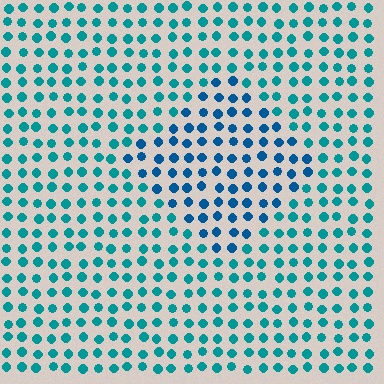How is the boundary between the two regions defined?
The boundary is defined purely by a slight shift in hue (about 26 degrees). Spacing, size, and orientation are identical on both sides.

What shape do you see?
I see a diamond.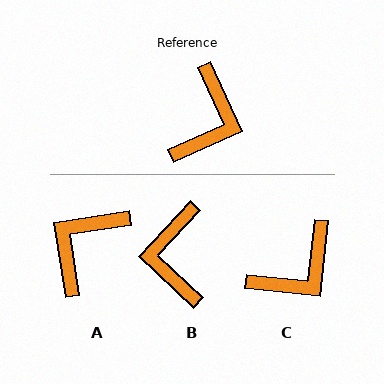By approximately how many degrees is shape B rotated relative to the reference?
Approximately 158 degrees clockwise.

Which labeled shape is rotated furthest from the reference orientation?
A, about 164 degrees away.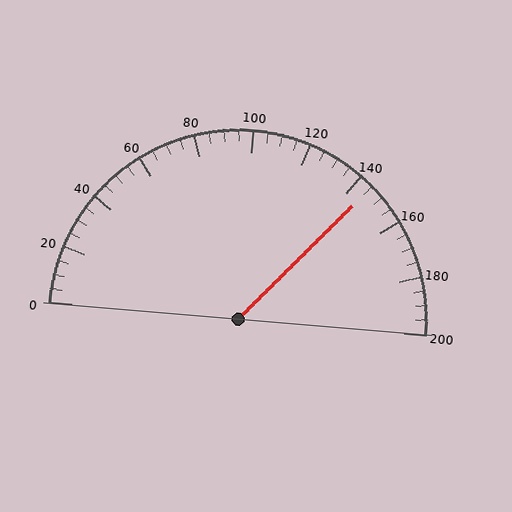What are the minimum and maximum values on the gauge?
The gauge ranges from 0 to 200.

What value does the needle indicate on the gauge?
The needle indicates approximately 145.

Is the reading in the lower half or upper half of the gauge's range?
The reading is in the upper half of the range (0 to 200).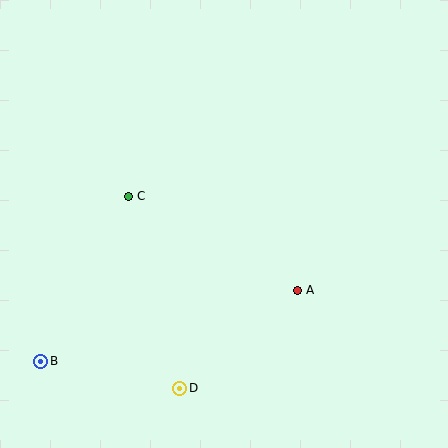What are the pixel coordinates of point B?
Point B is at (41, 361).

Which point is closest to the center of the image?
Point A at (297, 290) is closest to the center.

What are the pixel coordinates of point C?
Point C is at (128, 196).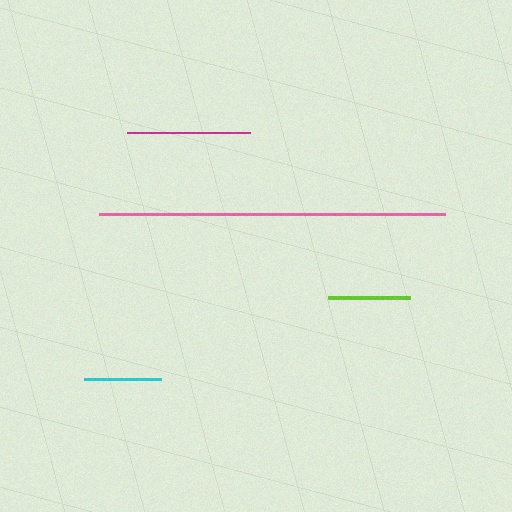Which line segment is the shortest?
The cyan line is the shortest at approximately 77 pixels.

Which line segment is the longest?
The pink line is the longest at approximately 347 pixels.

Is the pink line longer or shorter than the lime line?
The pink line is longer than the lime line.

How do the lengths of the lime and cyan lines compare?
The lime and cyan lines are approximately the same length.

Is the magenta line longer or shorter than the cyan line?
The magenta line is longer than the cyan line.